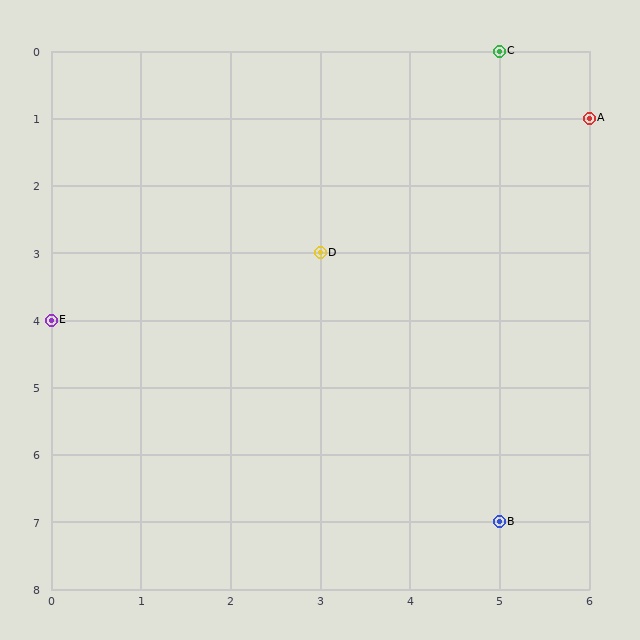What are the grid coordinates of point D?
Point D is at grid coordinates (3, 3).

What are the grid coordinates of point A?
Point A is at grid coordinates (6, 1).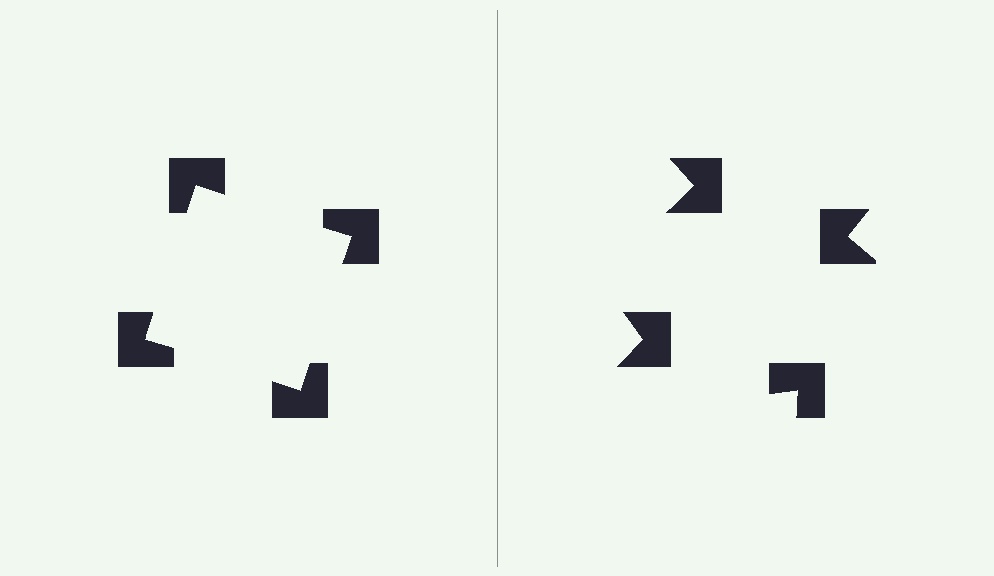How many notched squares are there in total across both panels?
8 — 4 on each side.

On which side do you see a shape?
An illusory square appears on the left side. On the right side the wedge cuts are rotated, so no coherent shape forms.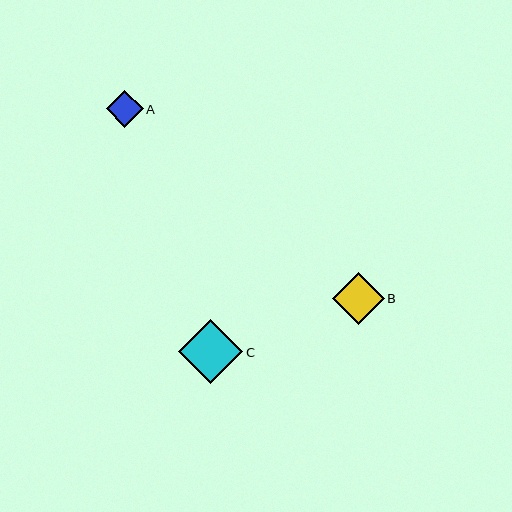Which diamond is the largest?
Diamond C is the largest with a size of approximately 64 pixels.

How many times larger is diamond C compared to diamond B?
Diamond C is approximately 1.2 times the size of diamond B.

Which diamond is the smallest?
Diamond A is the smallest with a size of approximately 37 pixels.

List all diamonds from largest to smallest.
From largest to smallest: C, B, A.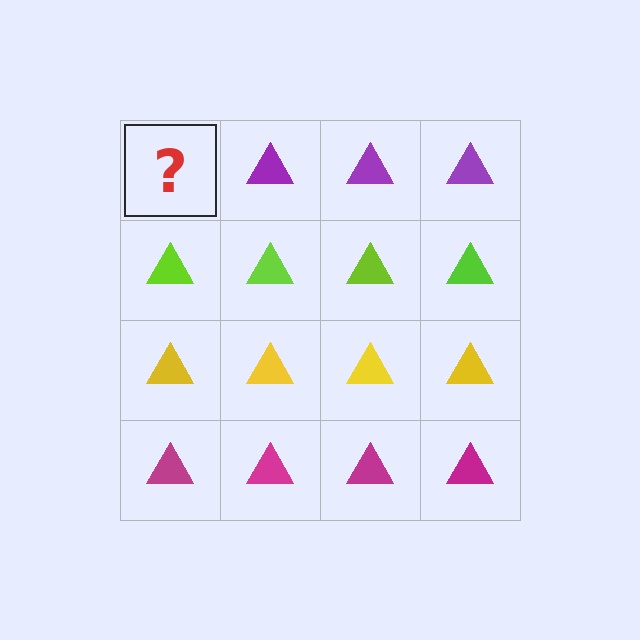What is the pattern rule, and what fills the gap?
The rule is that each row has a consistent color. The gap should be filled with a purple triangle.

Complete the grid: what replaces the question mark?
The question mark should be replaced with a purple triangle.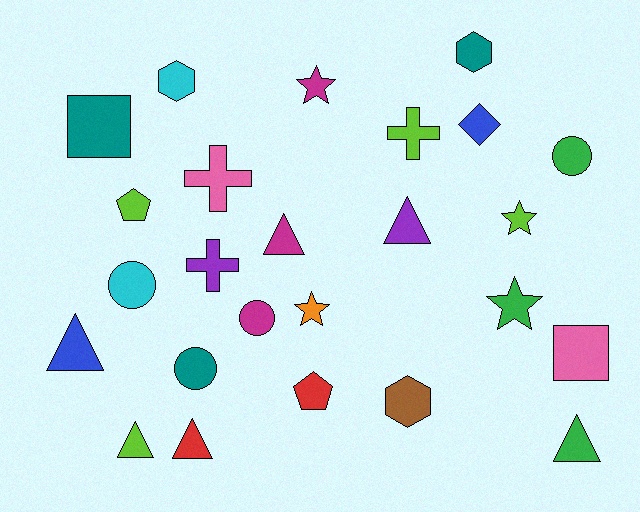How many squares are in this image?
There are 2 squares.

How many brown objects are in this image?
There is 1 brown object.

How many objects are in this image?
There are 25 objects.